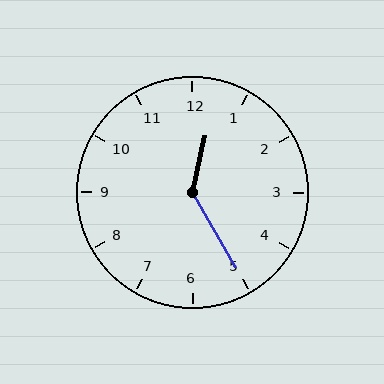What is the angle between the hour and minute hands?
Approximately 138 degrees.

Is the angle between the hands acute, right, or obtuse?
It is obtuse.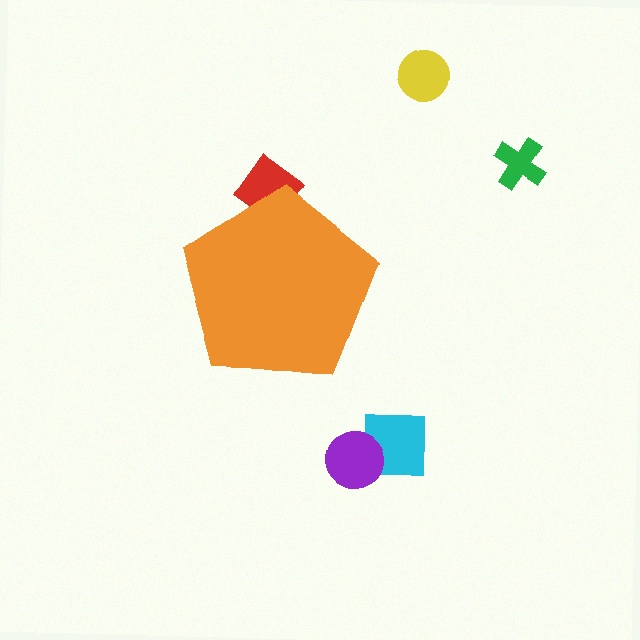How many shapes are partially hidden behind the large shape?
1 shape is partially hidden.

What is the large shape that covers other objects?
An orange pentagon.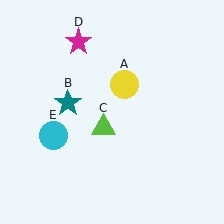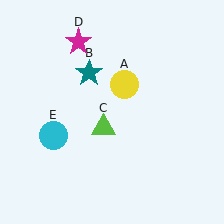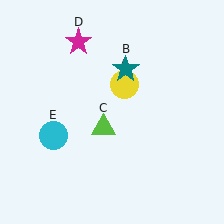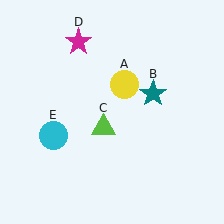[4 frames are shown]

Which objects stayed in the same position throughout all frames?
Yellow circle (object A) and lime triangle (object C) and magenta star (object D) and cyan circle (object E) remained stationary.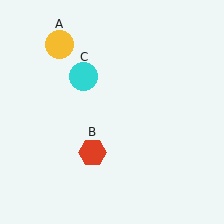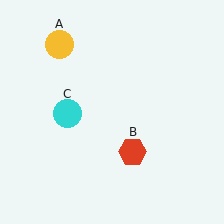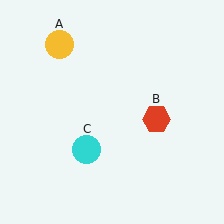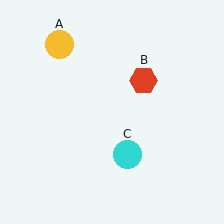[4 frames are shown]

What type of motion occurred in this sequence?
The red hexagon (object B), cyan circle (object C) rotated counterclockwise around the center of the scene.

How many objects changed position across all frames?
2 objects changed position: red hexagon (object B), cyan circle (object C).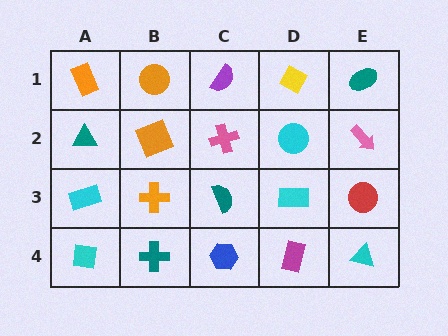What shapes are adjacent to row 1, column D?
A cyan circle (row 2, column D), a purple semicircle (row 1, column C), a teal ellipse (row 1, column E).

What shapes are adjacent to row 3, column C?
A pink cross (row 2, column C), a blue hexagon (row 4, column C), an orange cross (row 3, column B), a cyan rectangle (row 3, column D).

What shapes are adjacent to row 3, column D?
A cyan circle (row 2, column D), a magenta rectangle (row 4, column D), a teal semicircle (row 3, column C), a red circle (row 3, column E).